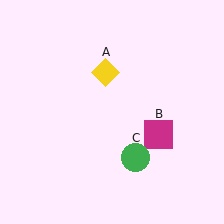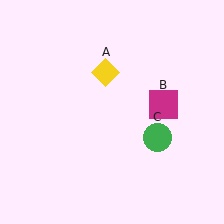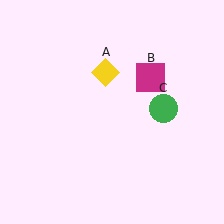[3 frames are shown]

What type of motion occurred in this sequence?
The magenta square (object B), green circle (object C) rotated counterclockwise around the center of the scene.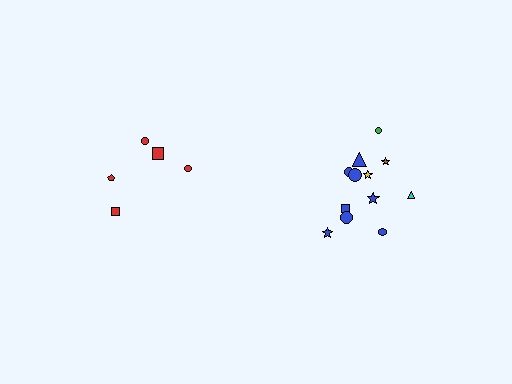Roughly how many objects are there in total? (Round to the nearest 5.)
Roughly 15 objects in total.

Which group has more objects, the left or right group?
The right group.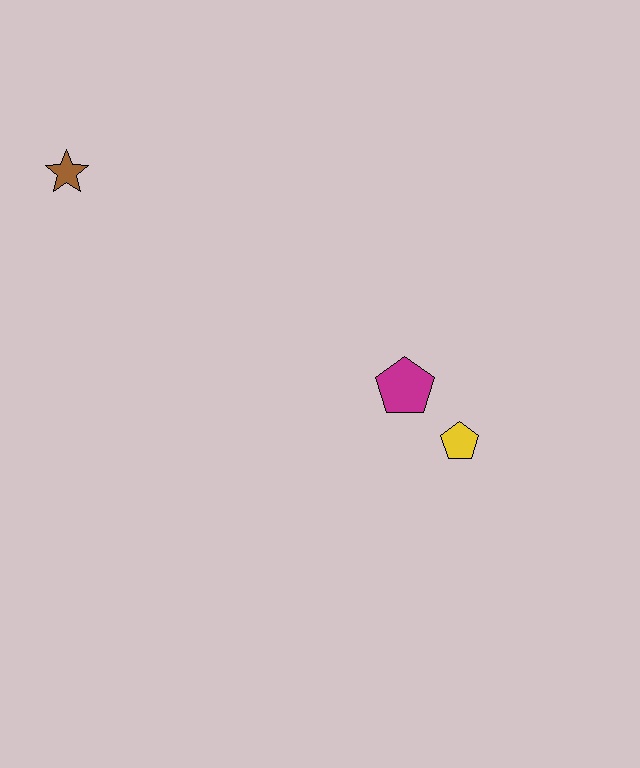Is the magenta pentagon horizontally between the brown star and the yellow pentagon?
Yes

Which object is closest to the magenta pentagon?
The yellow pentagon is closest to the magenta pentagon.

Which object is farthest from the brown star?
The yellow pentagon is farthest from the brown star.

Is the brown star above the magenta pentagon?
Yes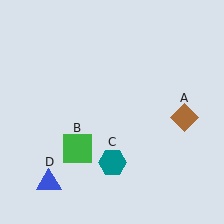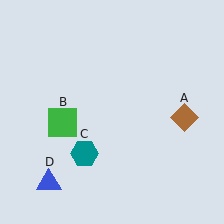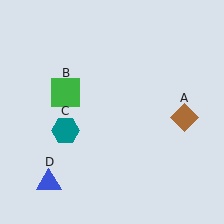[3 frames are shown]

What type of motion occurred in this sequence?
The green square (object B), teal hexagon (object C) rotated clockwise around the center of the scene.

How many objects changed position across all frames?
2 objects changed position: green square (object B), teal hexagon (object C).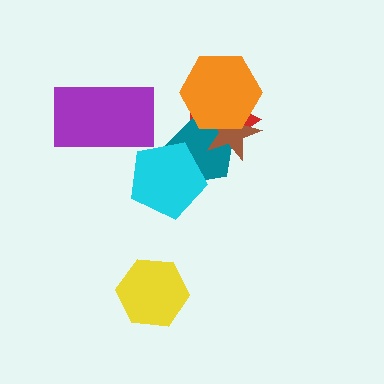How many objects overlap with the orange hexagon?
3 objects overlap with the orange hexagon.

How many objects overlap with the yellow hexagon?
0 objects overlap with the yellow hexagon.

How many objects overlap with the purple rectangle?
0 objects overlap with the purple rectangle.